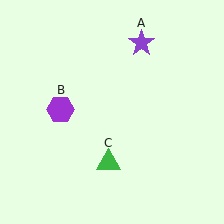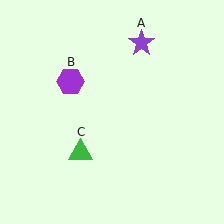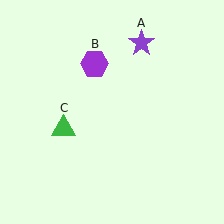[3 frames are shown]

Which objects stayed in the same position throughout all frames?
Purple star (object A) remained stationary.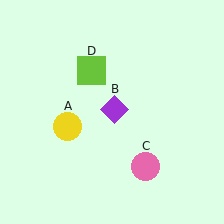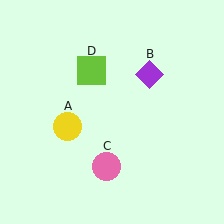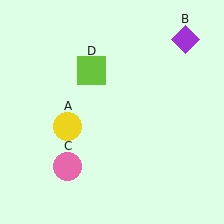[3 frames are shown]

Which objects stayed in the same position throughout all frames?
Yellow circle (object A) and lime square (object D) remained stationary.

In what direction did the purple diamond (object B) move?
The purple diamond (object B) moved up and to the right.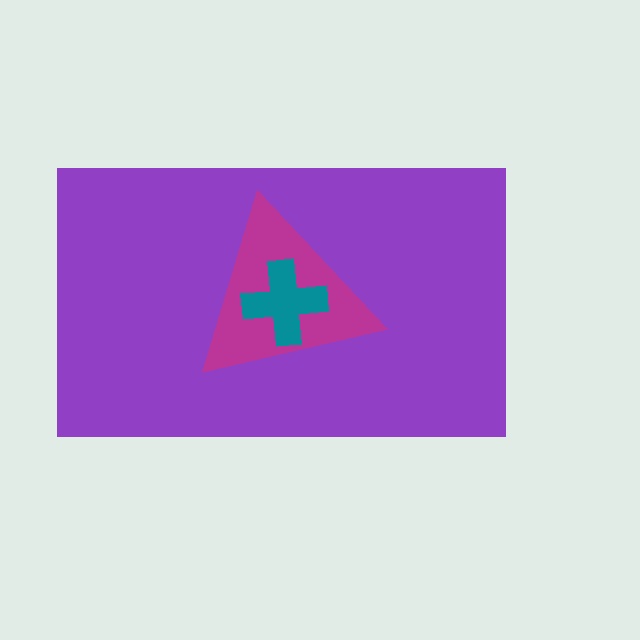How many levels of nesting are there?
3.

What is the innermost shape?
The teal cross.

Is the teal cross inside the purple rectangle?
Yes.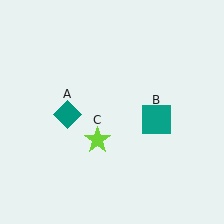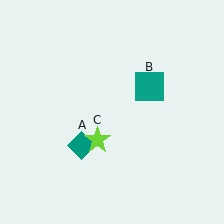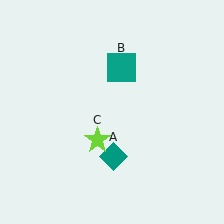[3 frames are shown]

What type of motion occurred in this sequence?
The teal diamond (object A), teal square (object B) rotated counterclockwise around the center of the scene.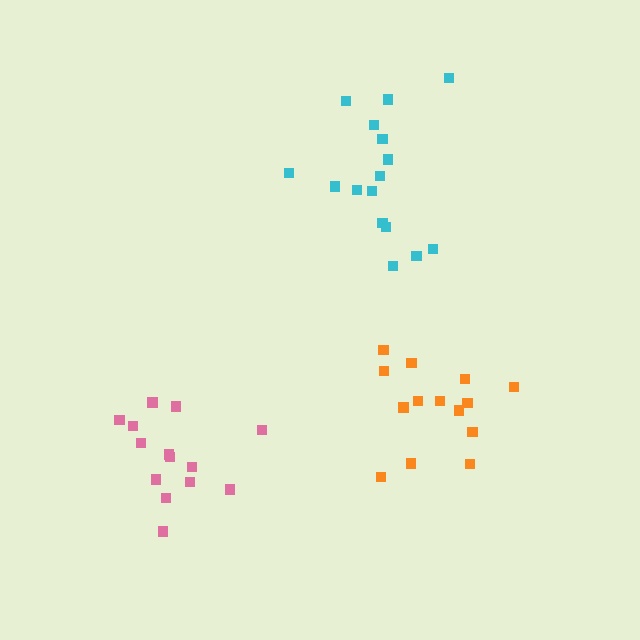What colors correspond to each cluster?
The clusters are colored: cyan, orange, pink.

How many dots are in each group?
Group 1: 16 dots, Group 2: 14 dots, Group 3: 14 dots (44 total).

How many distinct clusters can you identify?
There are 3 distinct clusters.